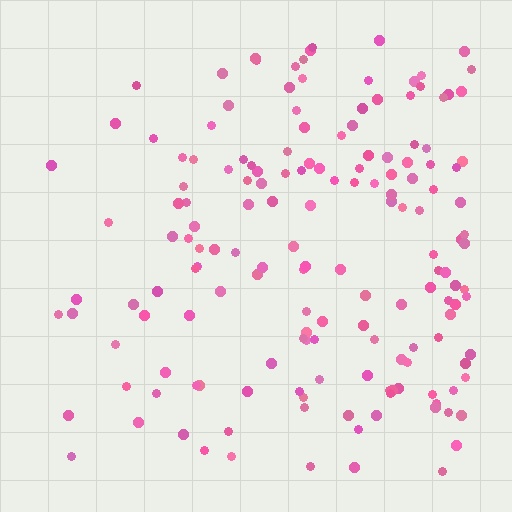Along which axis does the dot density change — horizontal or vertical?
Horizontal.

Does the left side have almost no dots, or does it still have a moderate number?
Still a moderate number, just noticeably fewer than the right.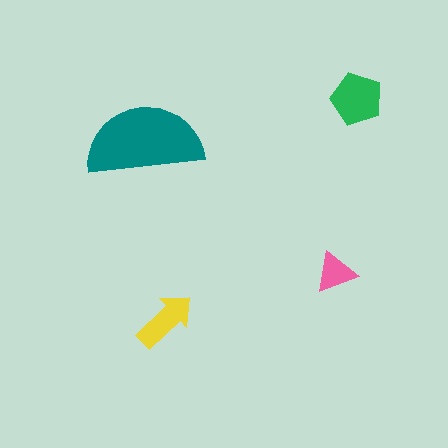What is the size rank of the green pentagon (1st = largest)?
2nd.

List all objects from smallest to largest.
The pink triangle, the yellow arrow, the green pentagon, the teal semicircle.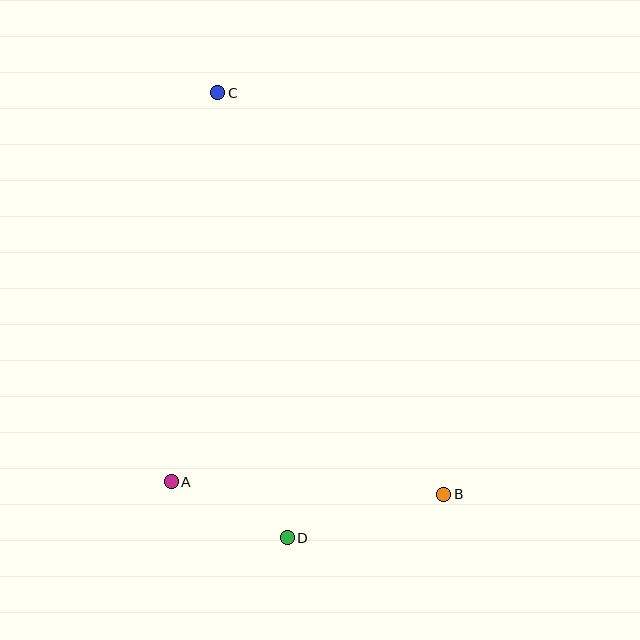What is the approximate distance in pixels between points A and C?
The distance between A and C is approximately 392 pixels.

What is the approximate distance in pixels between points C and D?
The distance between C and D is approximately 451 pixels.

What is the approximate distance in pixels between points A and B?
The distance between A and B is approximately 273 pixels.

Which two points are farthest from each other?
Points B and C are farthest from each other.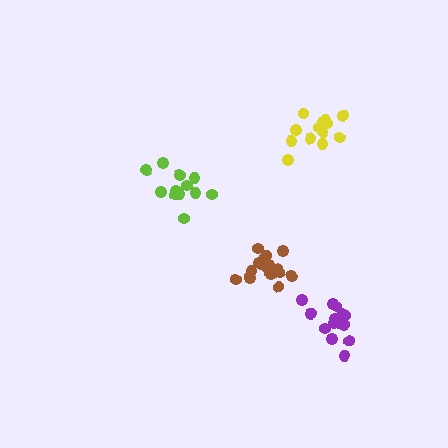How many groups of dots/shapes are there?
There are 4 groups.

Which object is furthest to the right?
The purple cluster is rightmost.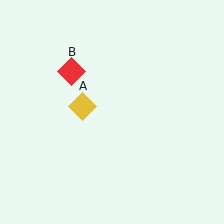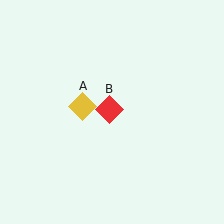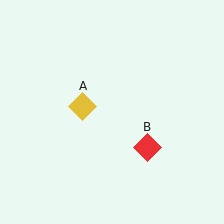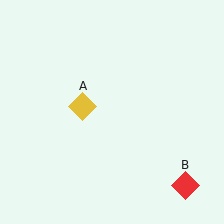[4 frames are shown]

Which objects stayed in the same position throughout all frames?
Yellow diamond (object A) remained stationary.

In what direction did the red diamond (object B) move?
The red diamond (object B) moved down and to the right.